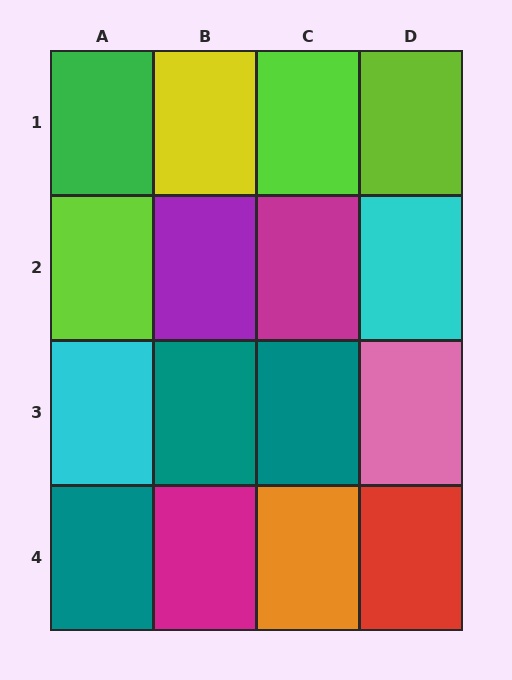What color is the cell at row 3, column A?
Cyan.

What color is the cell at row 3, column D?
Pink.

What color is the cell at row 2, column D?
Cyan.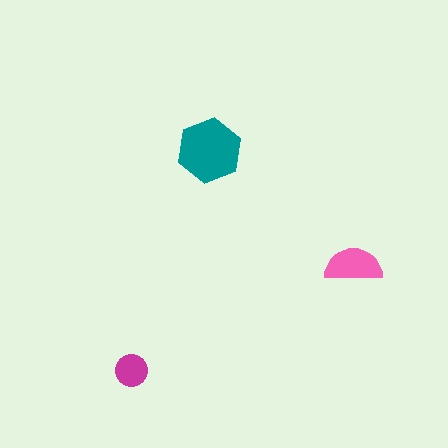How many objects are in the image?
There are 3 objects in the image.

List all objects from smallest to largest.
The magenta circle, the pink semicircle, the teal hexagon.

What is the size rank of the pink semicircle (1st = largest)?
2nd.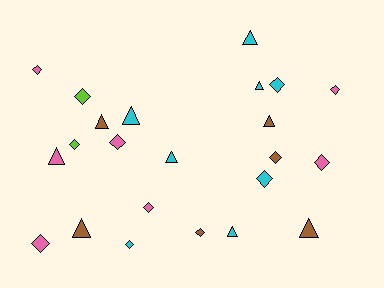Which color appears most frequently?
Cyan, with 8 objects.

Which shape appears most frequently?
Diamond, with 13 objects.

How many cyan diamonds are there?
There are 3 cyan diamonds.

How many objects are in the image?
There are 23 objects.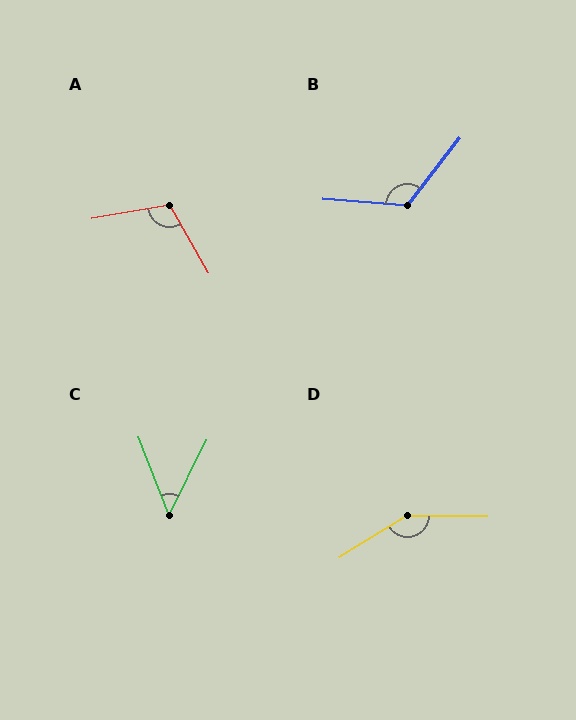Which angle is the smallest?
C, at approximately 48 degrees.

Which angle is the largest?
D, at approximately 148 degrees.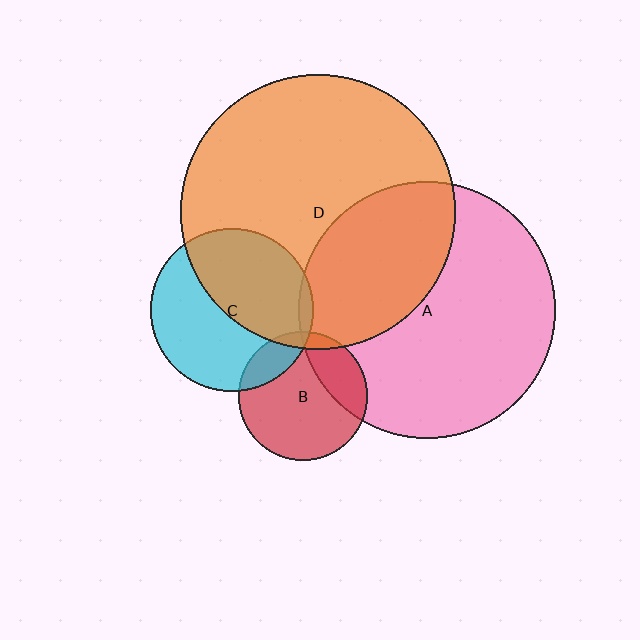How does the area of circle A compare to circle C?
Approximately 2.5 times.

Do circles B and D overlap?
Yes.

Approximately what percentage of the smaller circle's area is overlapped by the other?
Approximately 5%.